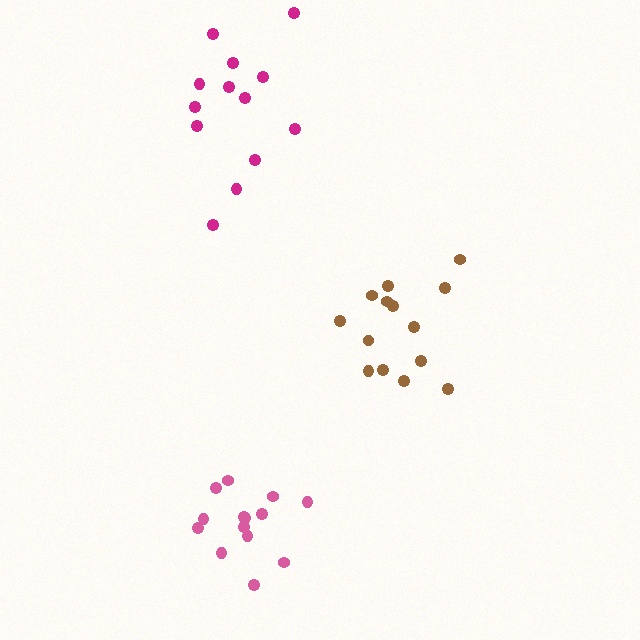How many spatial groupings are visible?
There are 3 spatial groupings.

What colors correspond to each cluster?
The clusters are colored: brown, magenta, pink.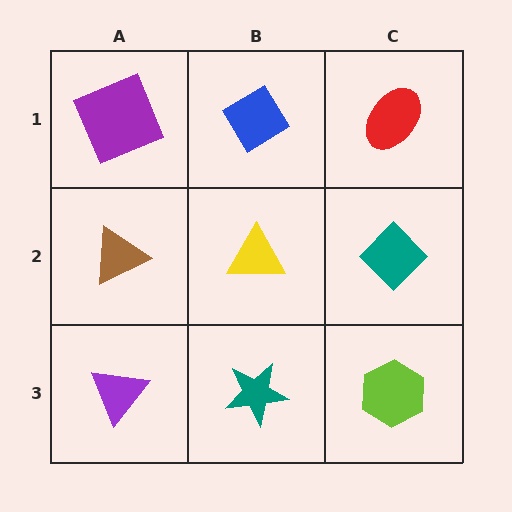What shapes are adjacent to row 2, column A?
A purple square (row 1, column A), a purple triangle (row 3, column A), a yellow triangle (row 2, column B).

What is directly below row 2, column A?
A purple triangle.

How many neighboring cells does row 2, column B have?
4.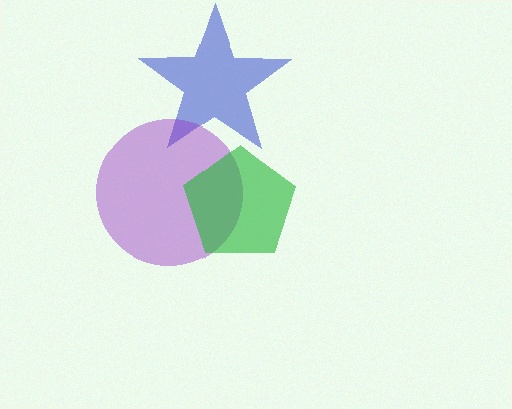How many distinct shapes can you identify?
There are 3 distinct shapes: a blue star, a purple circle, a green pentagon.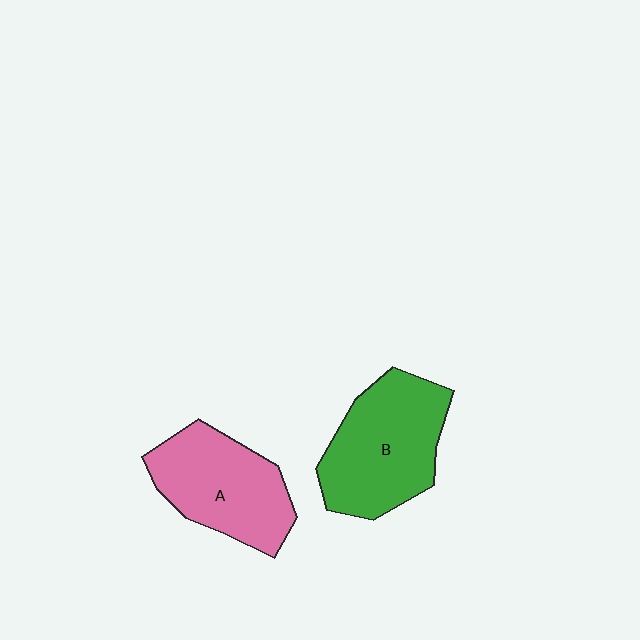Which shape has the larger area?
Shape B (green).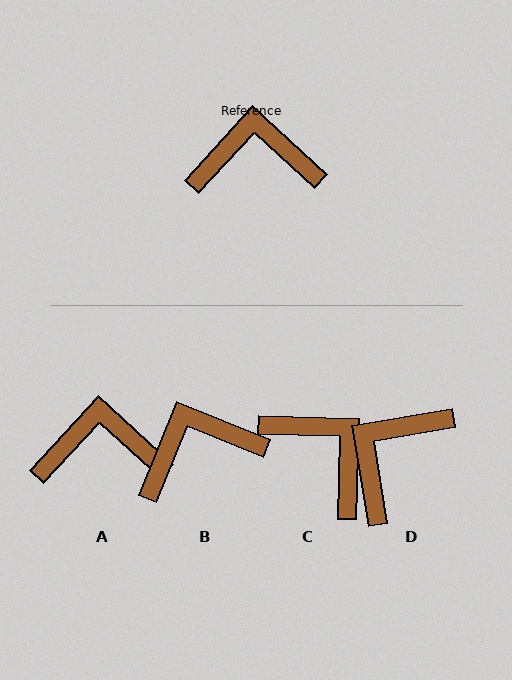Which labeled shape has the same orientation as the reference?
A.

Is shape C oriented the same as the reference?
No, it is off by about 49 degrees.